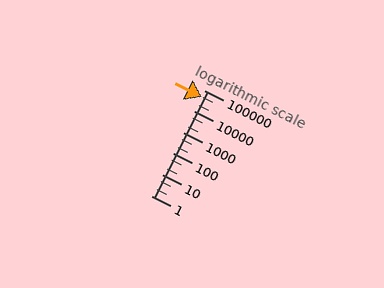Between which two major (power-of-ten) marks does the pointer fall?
The pointer is between 10000 and 100000.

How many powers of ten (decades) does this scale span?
The scale spans 5 decades, from 1 to 100000.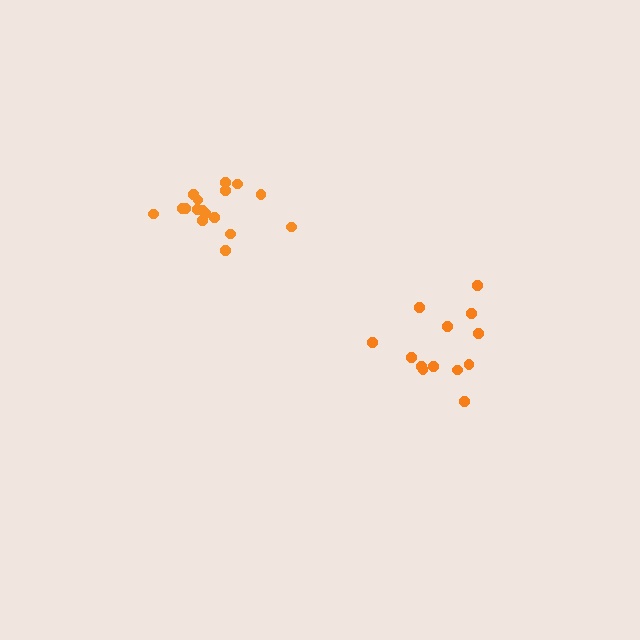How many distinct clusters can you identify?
There are 2 distinct clusters.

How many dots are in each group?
Group 1: 17 dots, Group 2: 13 dots (30 total).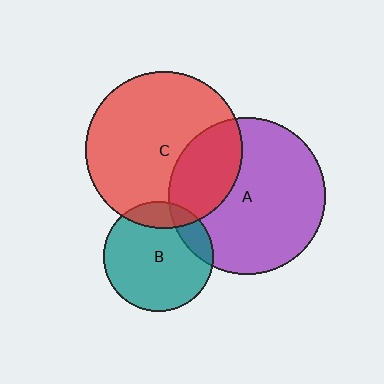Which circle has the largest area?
Circle C (red).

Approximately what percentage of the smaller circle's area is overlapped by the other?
Approximately 30%.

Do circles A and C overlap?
Yes.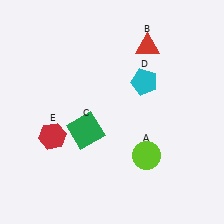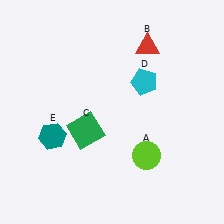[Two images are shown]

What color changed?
The hexagon (E) changed from red in Image 1 to teal in Image 2.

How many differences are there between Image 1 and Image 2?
There is 1 difference between the two images.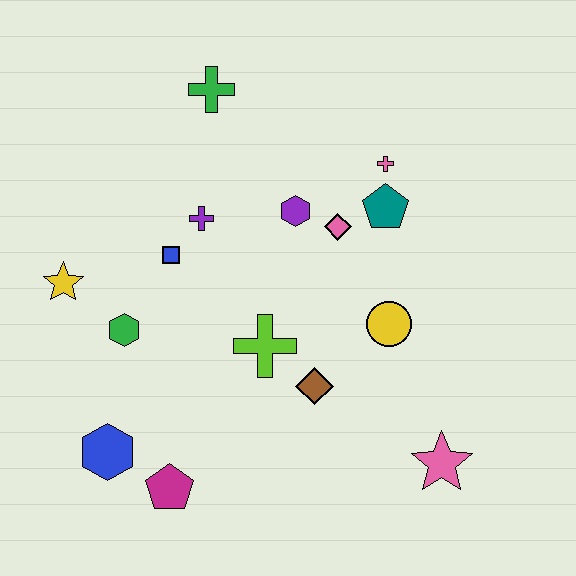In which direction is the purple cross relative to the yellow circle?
The purple cross is to the left of the yellow circle.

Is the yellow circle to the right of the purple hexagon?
Yes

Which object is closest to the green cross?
The purple cross is closest to the green cross.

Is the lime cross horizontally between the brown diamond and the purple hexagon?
No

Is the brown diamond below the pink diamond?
Yes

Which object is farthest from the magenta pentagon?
The green cross is farthest from the magenta pentagon.